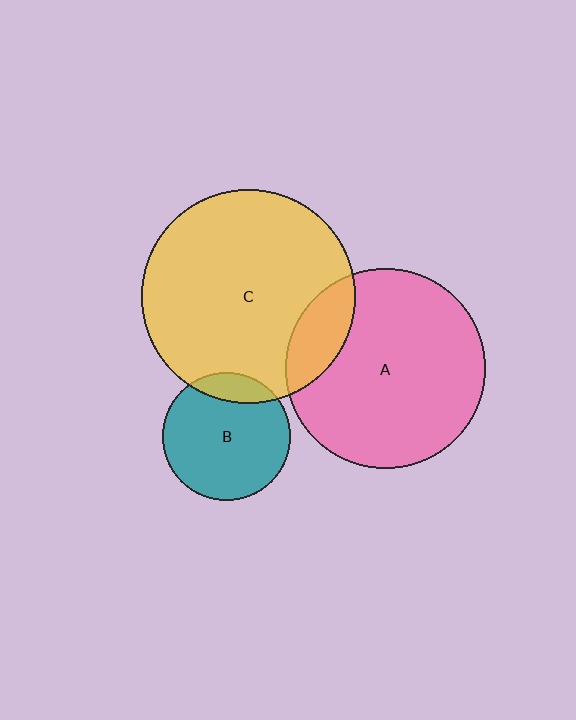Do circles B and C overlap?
Yes.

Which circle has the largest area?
Circle C (yellow).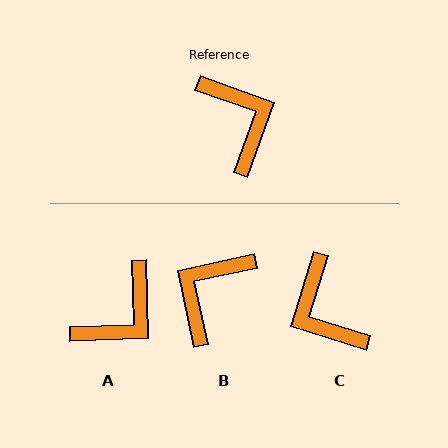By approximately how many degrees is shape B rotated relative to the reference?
Approximately 122 degrees counter-clockwise.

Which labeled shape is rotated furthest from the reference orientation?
C, about 177 degrees away.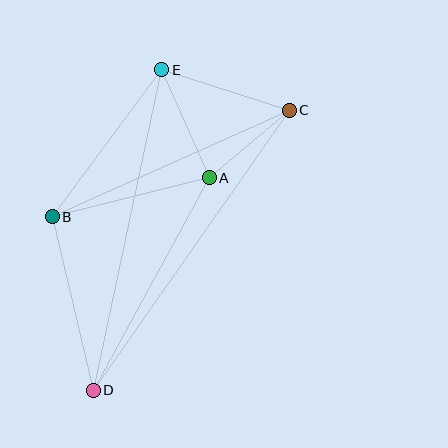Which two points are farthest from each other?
Points C and D are farthest from each other.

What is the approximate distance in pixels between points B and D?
The distance between B and D is approximately 179 pixels.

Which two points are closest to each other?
Points A and C are closest to each other.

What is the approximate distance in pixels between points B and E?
The distance between B and E is approximately 183 pixels.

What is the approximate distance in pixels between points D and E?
The distance between D and E is approximately 328 pixels.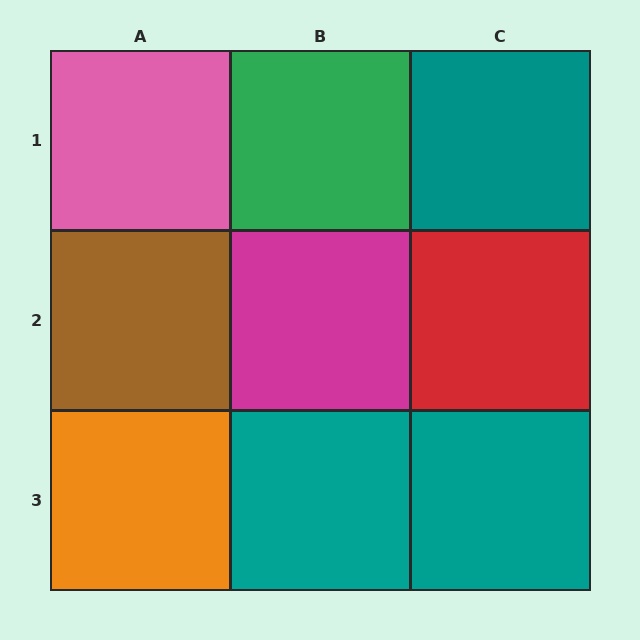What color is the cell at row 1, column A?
Pink.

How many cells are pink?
1 cell is pink.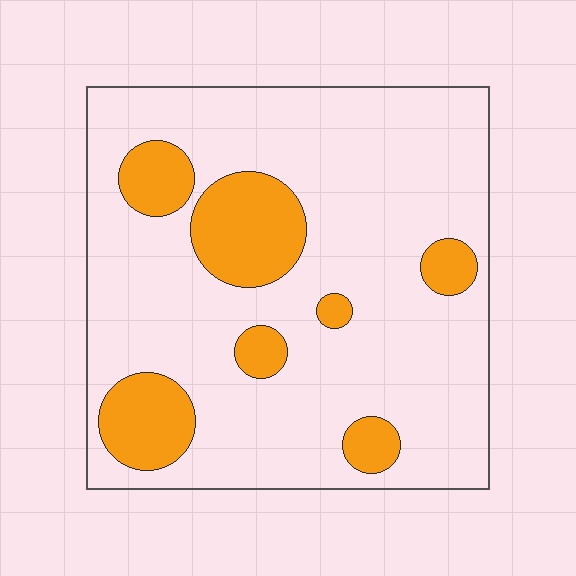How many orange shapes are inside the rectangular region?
7.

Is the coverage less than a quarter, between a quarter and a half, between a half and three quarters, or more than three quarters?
Less than a quarter.